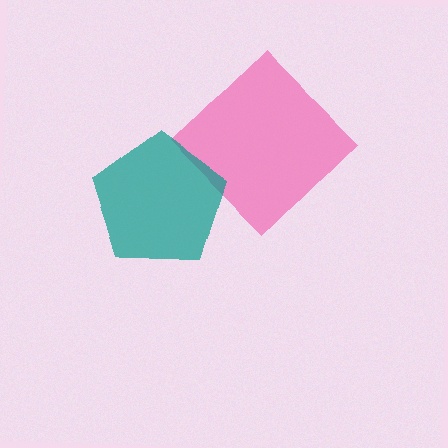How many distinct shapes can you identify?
There are 2 distinct shapes: a pink diamond, a teal pentagon.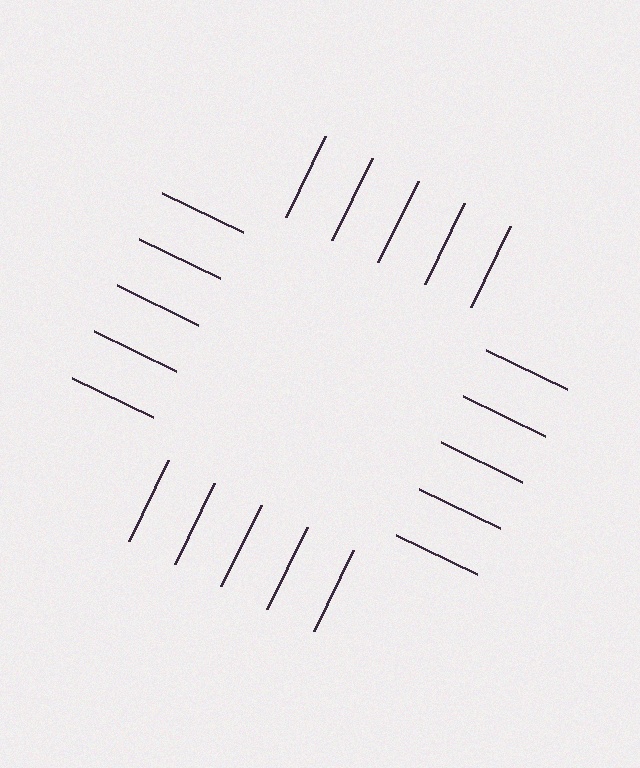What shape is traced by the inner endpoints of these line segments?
An illusory square — the line segments terminate on its edges but no continuous stroke is drawn.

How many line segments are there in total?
20 — 5 along each of the 4 edges.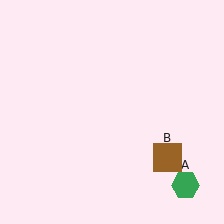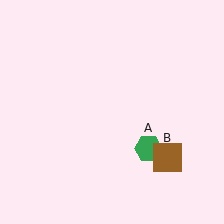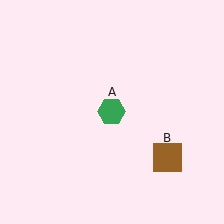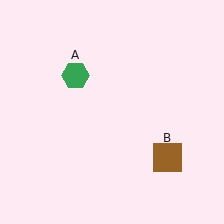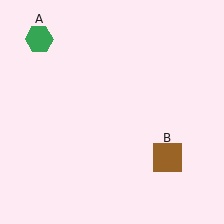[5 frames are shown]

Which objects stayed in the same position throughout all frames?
Brown square (object B) remained stationary.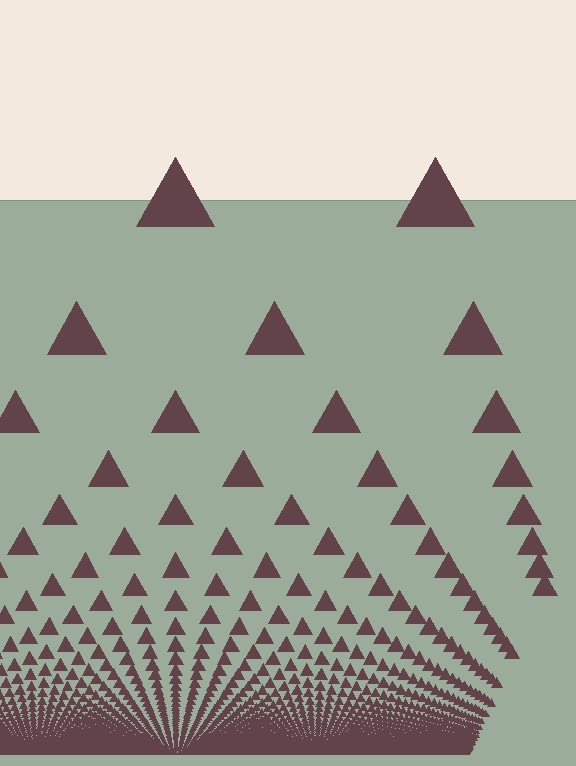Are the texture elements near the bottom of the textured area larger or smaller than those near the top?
Smaller. The gradient is inverted — elements near the bottom are smaller and denser.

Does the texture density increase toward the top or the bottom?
Density increases toward the bottom.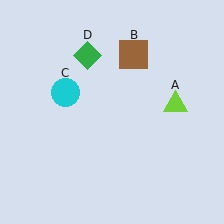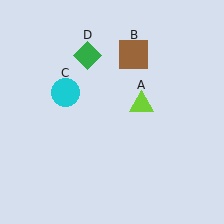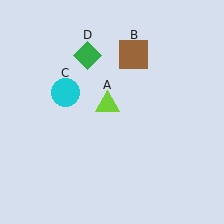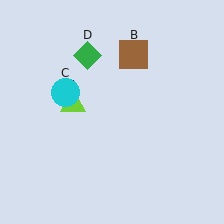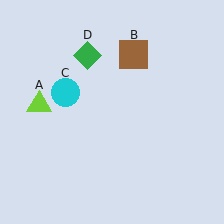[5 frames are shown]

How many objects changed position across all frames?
1 object changed position: lime triangle (object A).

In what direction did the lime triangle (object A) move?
The lime triangle (object A) moved left.